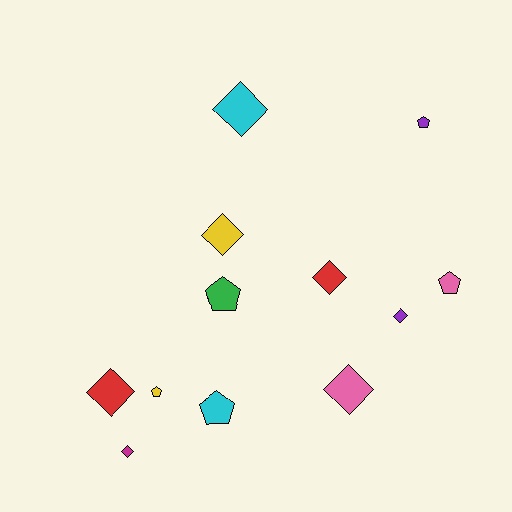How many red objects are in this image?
There are 2 red objects.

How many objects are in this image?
There are 12 objects.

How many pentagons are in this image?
There are 5 pentagons.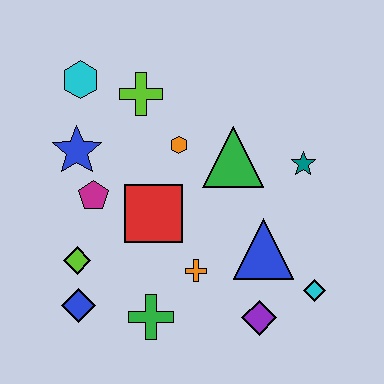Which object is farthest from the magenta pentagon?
The cyan diamond is farthest from the magenta pentagon.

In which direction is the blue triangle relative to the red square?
The blue triangle is to the right of the red square.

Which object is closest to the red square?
The magenta pentagon is closest to the red square.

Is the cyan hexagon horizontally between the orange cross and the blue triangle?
No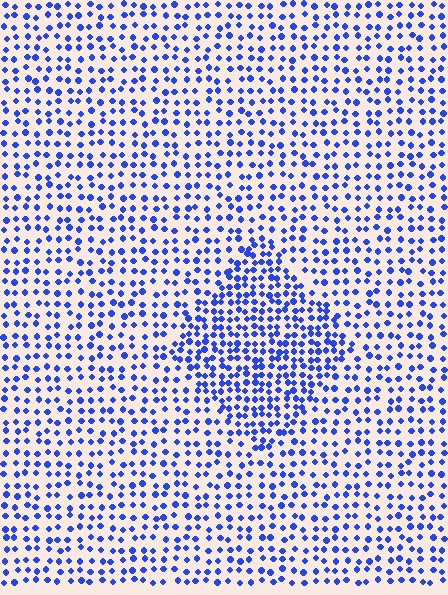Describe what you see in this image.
The image contains small blue elements arranged at two different densities. A diamond-shaped region is visible where the elements are more densely packed than the surrounding area.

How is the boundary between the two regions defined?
The boundary is defined by a change in element density (approximately 1.7x ratio). All elements are the same color, size, and shape.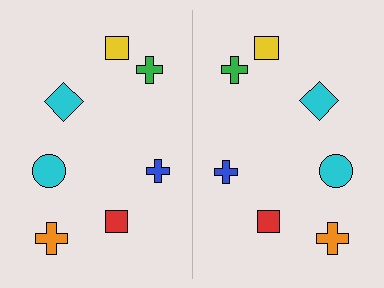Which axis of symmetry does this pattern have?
The pattern has a vertical axis of symmetry running through the center of the image.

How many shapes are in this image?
There are 14 shapes in this image.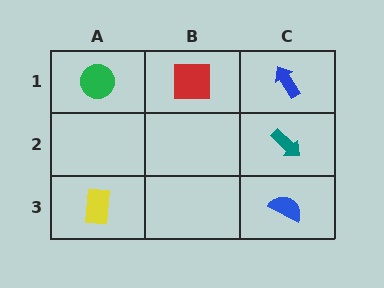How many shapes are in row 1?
3 shapes.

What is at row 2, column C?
A teal arrow.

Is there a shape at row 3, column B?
No, that cell is empty.